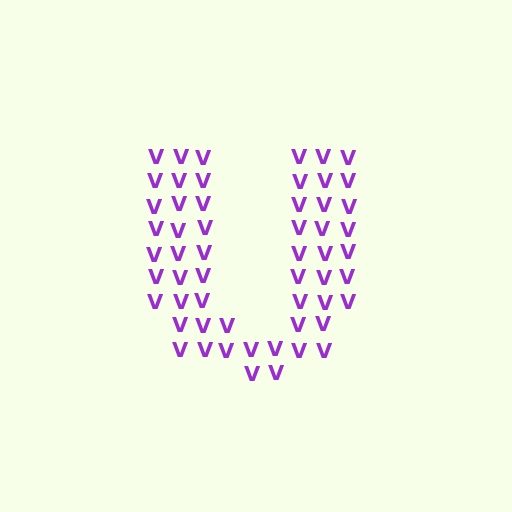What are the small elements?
The small elements are letter V's.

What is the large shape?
The large shape is the letter U.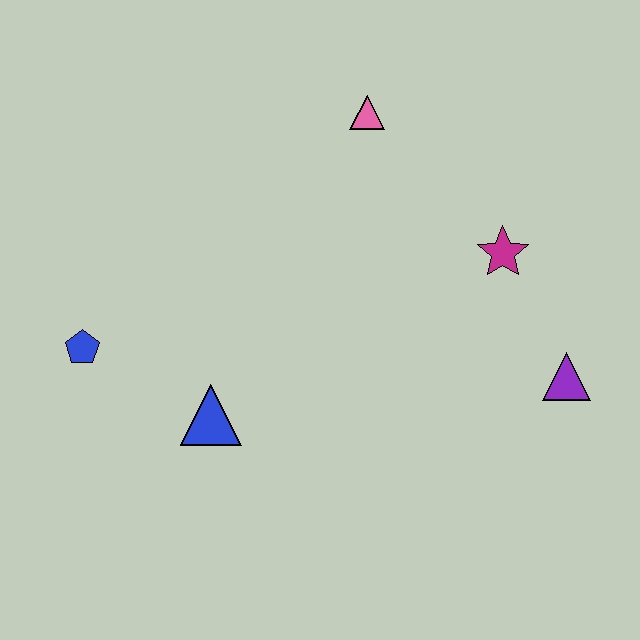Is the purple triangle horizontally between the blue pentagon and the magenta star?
No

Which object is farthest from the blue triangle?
The purple triangle is farthest from the blue triangle.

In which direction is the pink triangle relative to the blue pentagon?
The pink triangle is to the right of the blue pentagon.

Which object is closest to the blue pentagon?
The blue triangle is closest to the blue pentagon.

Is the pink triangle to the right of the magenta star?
No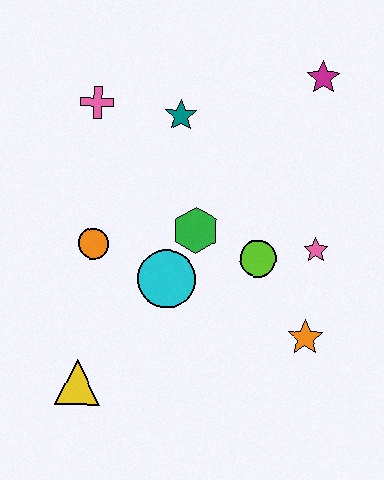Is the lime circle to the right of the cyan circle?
Yes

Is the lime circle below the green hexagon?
Yes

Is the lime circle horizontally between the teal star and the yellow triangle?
No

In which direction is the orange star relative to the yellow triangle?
The orange star is to the right of the yellow triangle.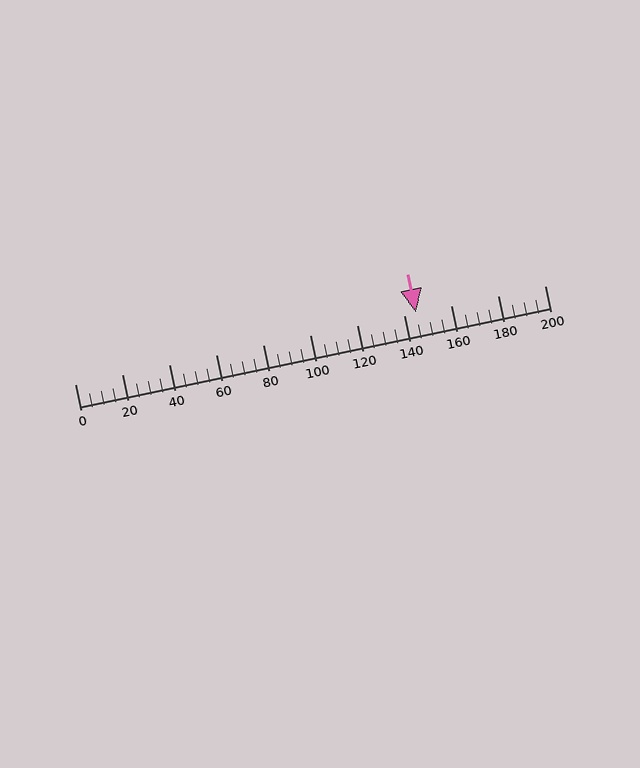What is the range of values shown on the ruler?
The ruler shows values from 0 to 200.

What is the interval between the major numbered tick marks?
The major tick marks are spaced 20 units apart.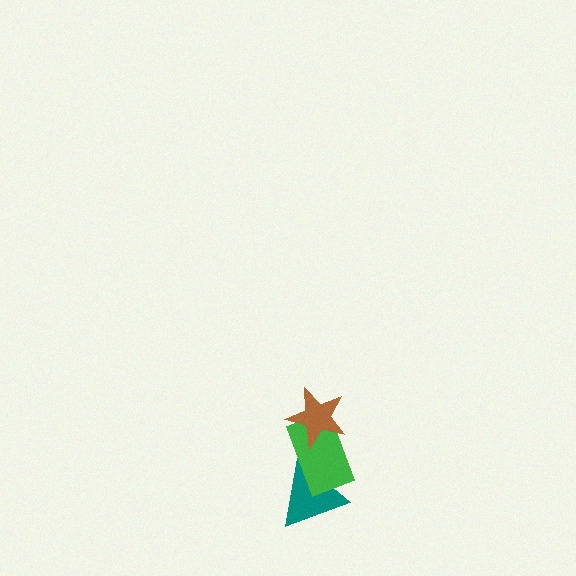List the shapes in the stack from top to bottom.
From top to bottom: the brown star, the green rectangle, the teal triangle.